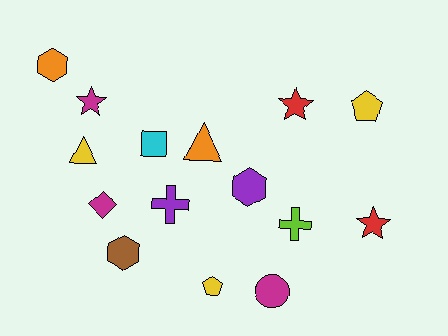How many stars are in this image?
There are 3 stars.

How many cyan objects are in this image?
There is 1 cyan object.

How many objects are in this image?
There are 15 objects.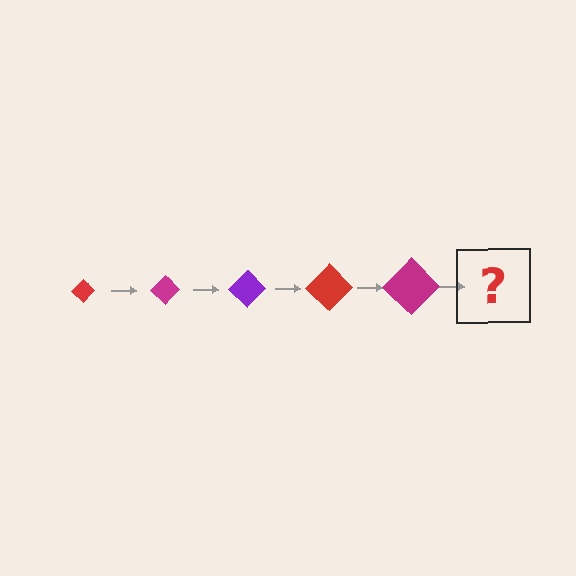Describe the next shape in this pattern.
It should be a purple diamond, larger than the previous one.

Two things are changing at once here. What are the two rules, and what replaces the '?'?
The two rules are that the diamond grows larger each step and the color cycles through red, magenta, and purple. The '?' should be a purple diamond, larger than the previous one.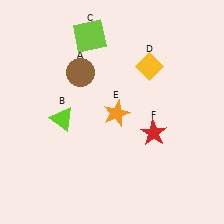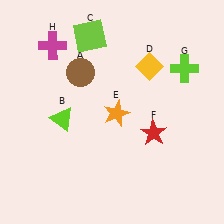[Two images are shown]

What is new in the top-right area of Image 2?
A lime cross (G) was added in the top-right area of Image 2.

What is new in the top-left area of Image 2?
A magenta cross (H) was added in the top-left area of Image 2.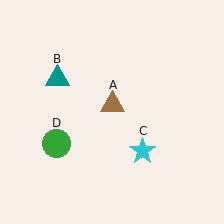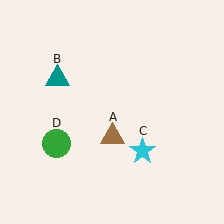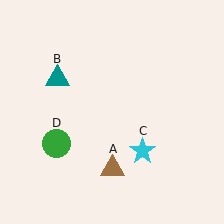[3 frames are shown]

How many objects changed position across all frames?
1 object changed position: brown triangle (object A).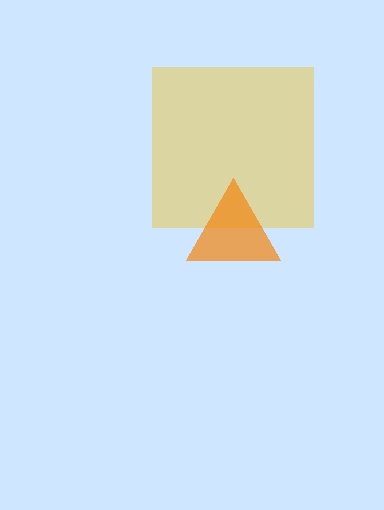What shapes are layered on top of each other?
The layered shapes are: a yellow square, an orange triangle.